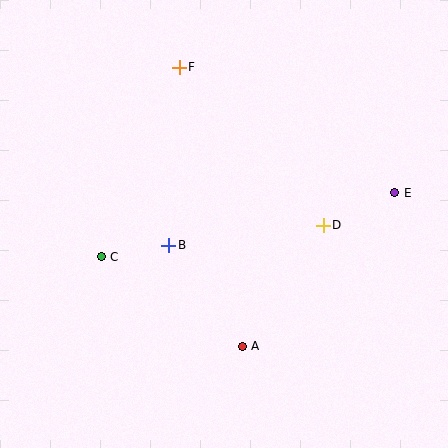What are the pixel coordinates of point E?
Point E is at (395, 193).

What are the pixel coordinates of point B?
Point B is at (169, 245).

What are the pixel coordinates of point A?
Point A is at (242, 346).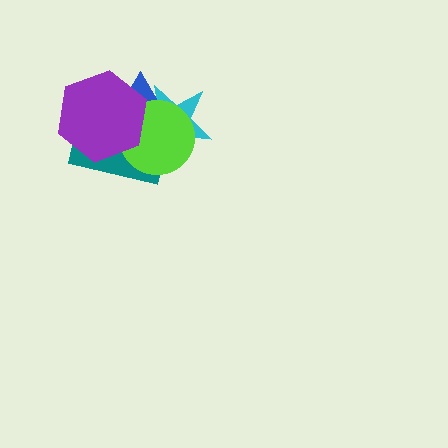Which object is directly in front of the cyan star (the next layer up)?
The blue triangle is directly in front of the cyan star.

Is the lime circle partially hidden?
Yes, it is partially covered by another shape.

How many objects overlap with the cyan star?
4 objects overlap with the cyan star.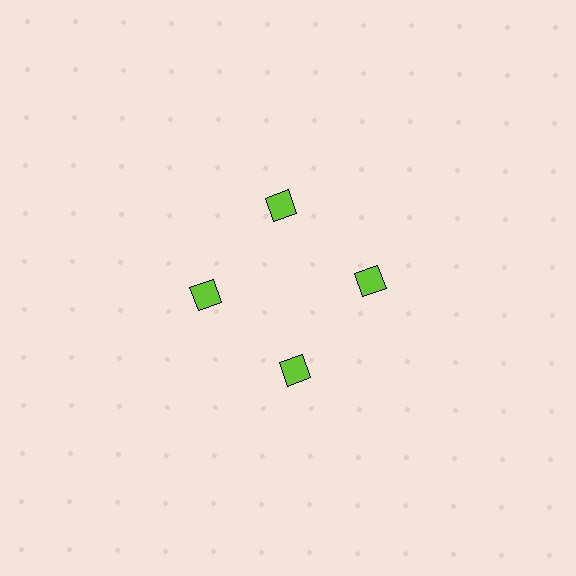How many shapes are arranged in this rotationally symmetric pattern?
There are 4 shapes, arranged in 4 groups of 1.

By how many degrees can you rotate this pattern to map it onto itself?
The pattern maps onto itself every 90 degrees of rotation.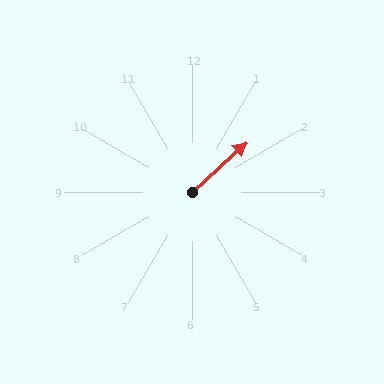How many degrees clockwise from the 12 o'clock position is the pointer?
Approximately 48 degrees.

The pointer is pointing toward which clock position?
Roughly 2 o'clock.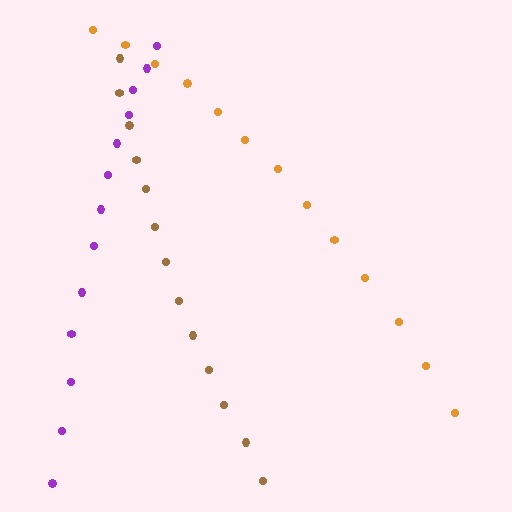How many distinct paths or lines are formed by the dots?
There are 3 distinct paths.